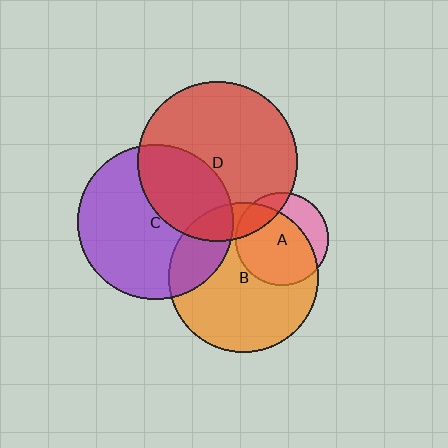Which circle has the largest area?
Circle D (red).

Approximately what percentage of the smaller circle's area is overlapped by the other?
Approximately 35%.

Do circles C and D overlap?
Yes.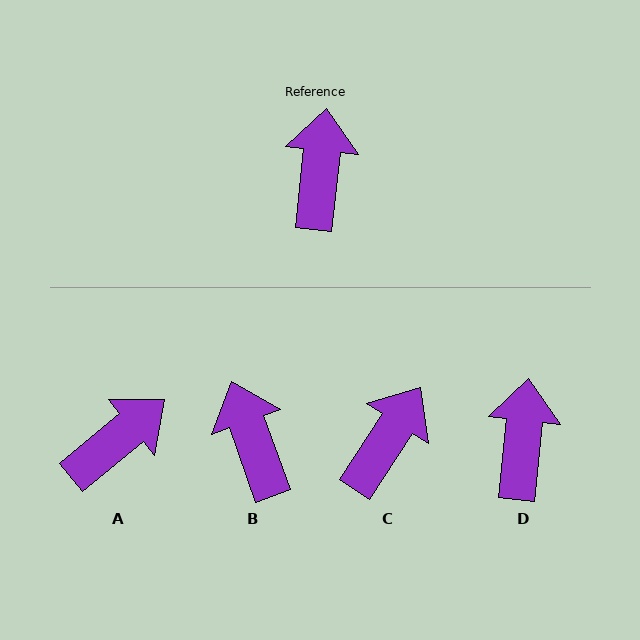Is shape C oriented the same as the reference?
No, it is off by about 27 degrees.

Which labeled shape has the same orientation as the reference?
D.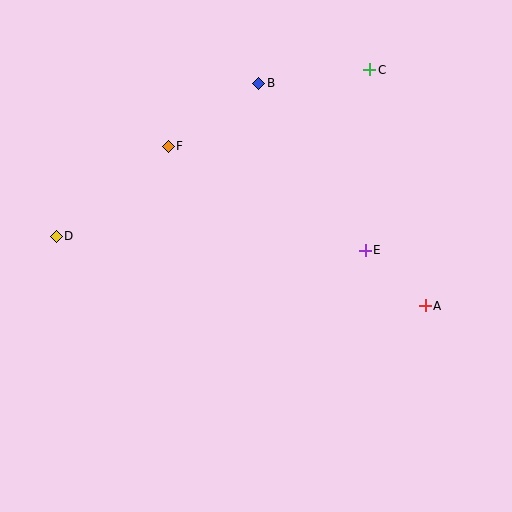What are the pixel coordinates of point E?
Point E is at (365, 250).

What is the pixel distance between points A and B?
The distance between A and B is 278 pixels.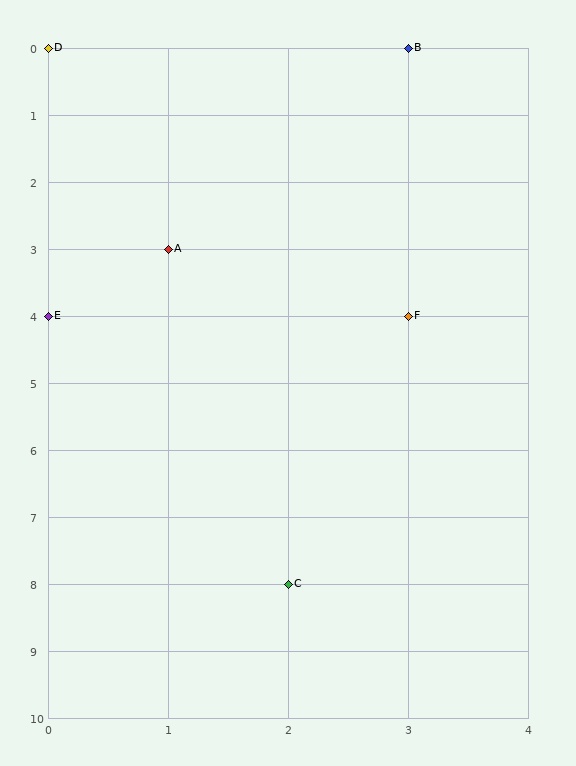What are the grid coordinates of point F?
Point F is at grid coordinates (3, 4).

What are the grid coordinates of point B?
Point B is at grid coordinates (3, 0).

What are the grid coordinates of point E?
Point E is at grid coordinates (0, 4).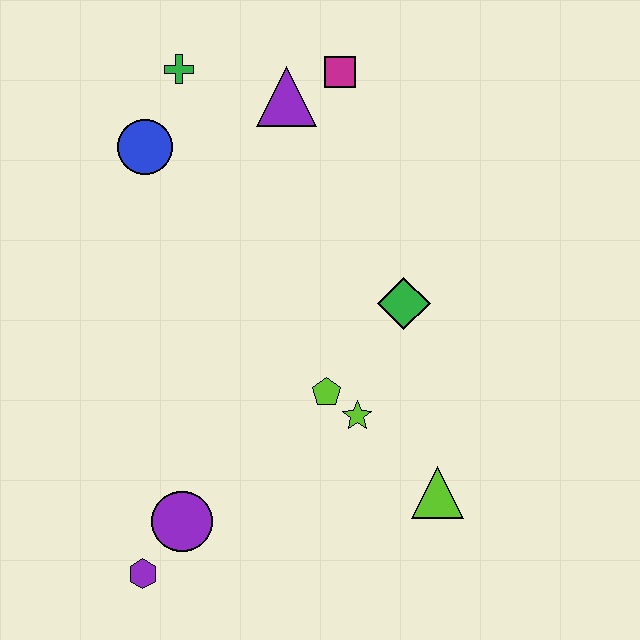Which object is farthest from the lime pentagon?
The green cross is farthest from the lime pentagon.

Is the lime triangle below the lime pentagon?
Yes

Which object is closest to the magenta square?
The purple triangle is closest to the magenta square.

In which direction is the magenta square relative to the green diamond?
The magenta square is above the green diamond.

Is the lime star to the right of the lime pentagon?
Yes